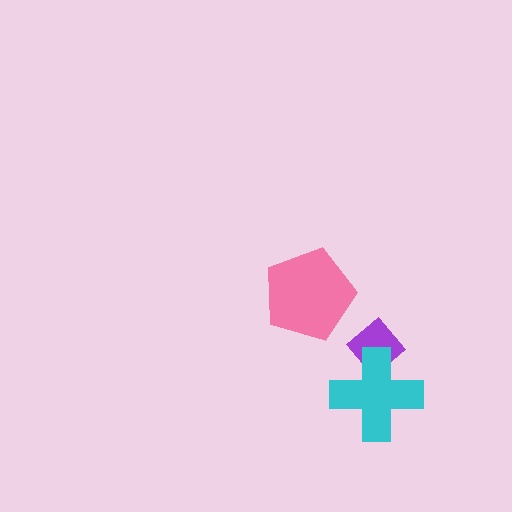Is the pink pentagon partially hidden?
No, no other shape covers it.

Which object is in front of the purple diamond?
The cyan cross is in front of the purple diamond.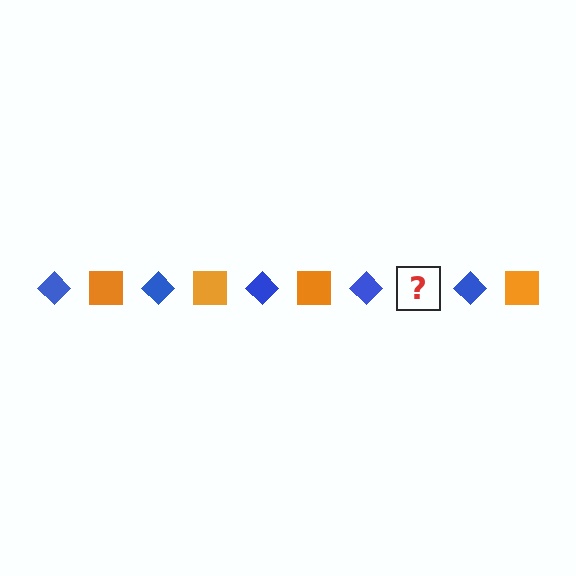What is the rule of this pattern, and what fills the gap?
The rule is that the pattern alternates between blue diamond and orange square. The gap should be filled with an orange square.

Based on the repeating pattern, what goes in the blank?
The blank should be an orange square.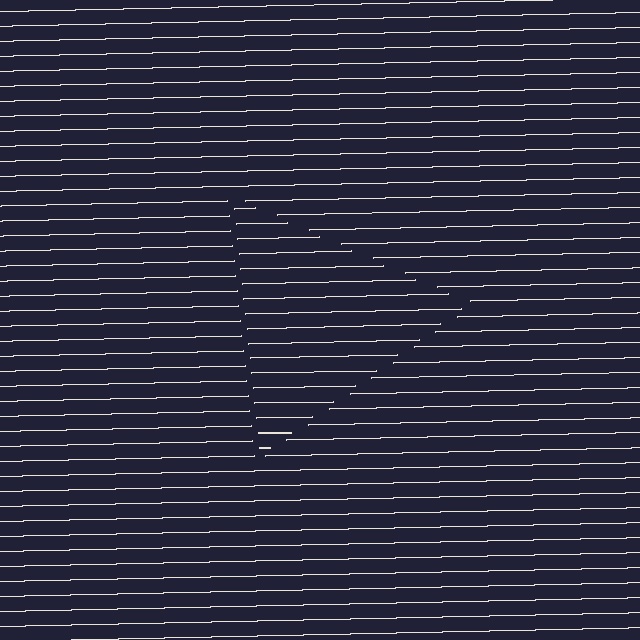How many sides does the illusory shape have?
3 sides — the line-ends trace a triangle.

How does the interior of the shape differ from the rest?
The interior of the shape contains the same grating, shifted by half a period — the contour is defined by the phase discontinuity where line-ends from the inner and outer gratings abut.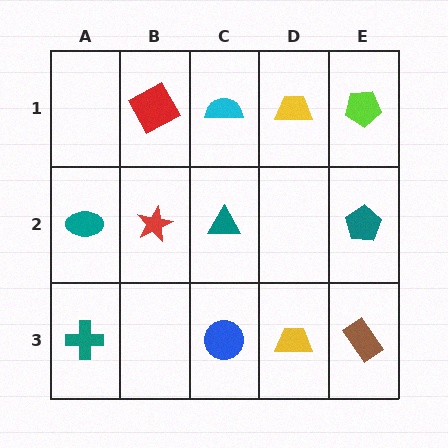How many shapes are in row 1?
4 shapes.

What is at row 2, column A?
A teal ellipse.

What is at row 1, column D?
A yellow trapezoid.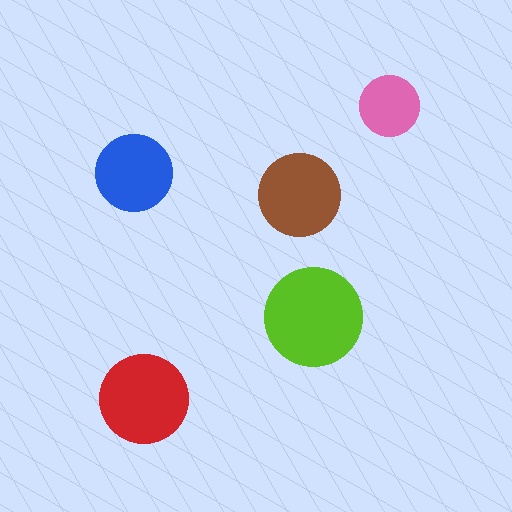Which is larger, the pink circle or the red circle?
The red one.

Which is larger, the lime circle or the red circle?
The lime one.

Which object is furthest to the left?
The blue circle is leftmost.